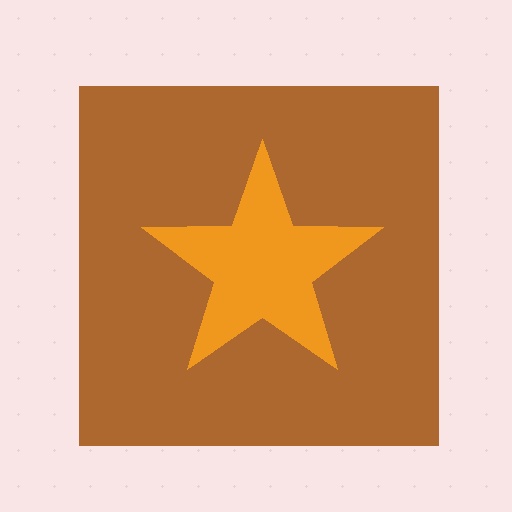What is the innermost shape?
The orange star.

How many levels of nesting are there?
2.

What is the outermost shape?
The brown square.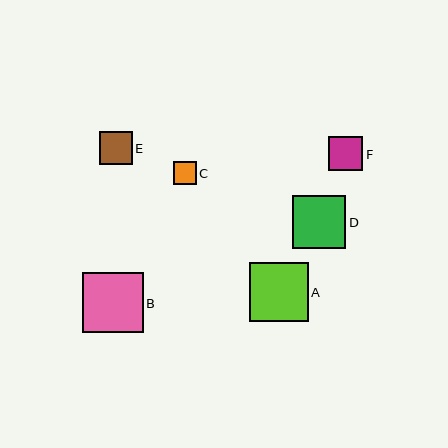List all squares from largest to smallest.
From largest to smallest: B, A, D, F, E, C.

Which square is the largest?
Square B is the largest with a size of approximately 60 pixels.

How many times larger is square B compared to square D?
Square B is approximately 1.1 times the size of square D.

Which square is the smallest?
Square C is the smallest with a size of approximately 23 pixels.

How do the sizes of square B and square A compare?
Square B and square A are approximately the same size.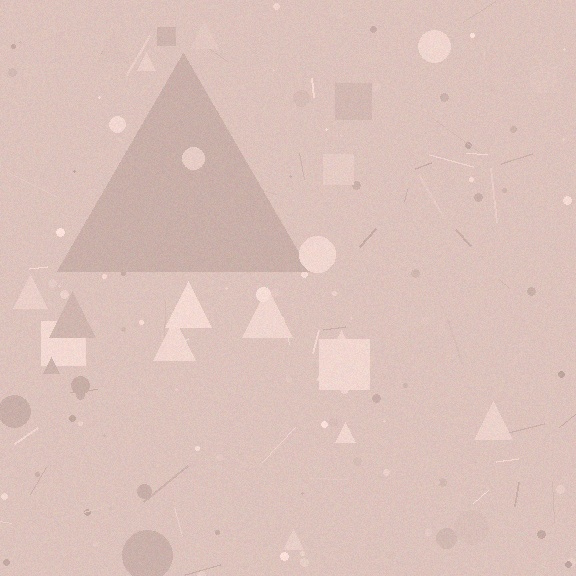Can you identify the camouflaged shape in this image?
The camouflaged shape is a triangle.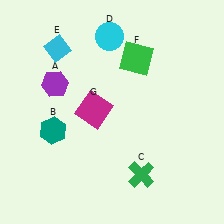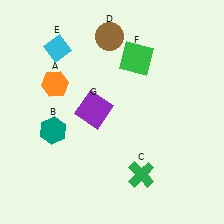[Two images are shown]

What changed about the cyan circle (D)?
In Image 1, D is cyan. In Image 2, it changed to brown.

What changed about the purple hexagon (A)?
In Image 1, A is purple. In Image 2, it changed to orange.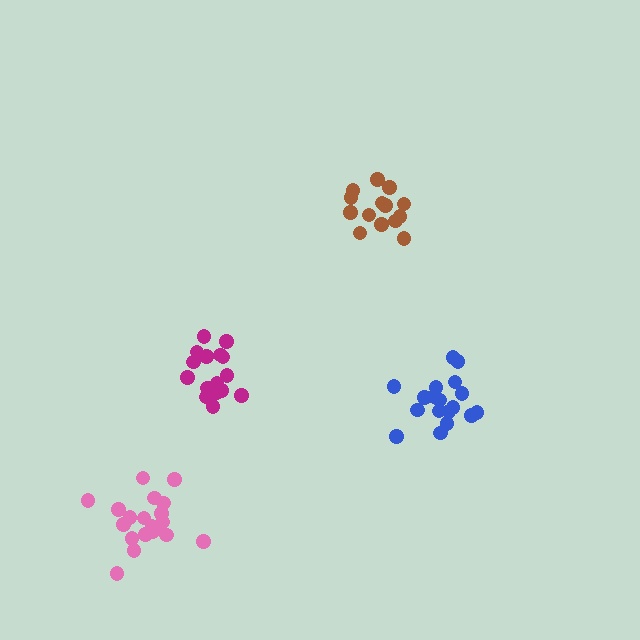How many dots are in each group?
Group 1: 16 dots, Group 2: 14 dots, Group 3: 18 dots, Group 4: 20 dots (68 total).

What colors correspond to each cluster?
The clusters are colored: magenta, brown, blue, pink.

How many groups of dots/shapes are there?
There are 4 groups.